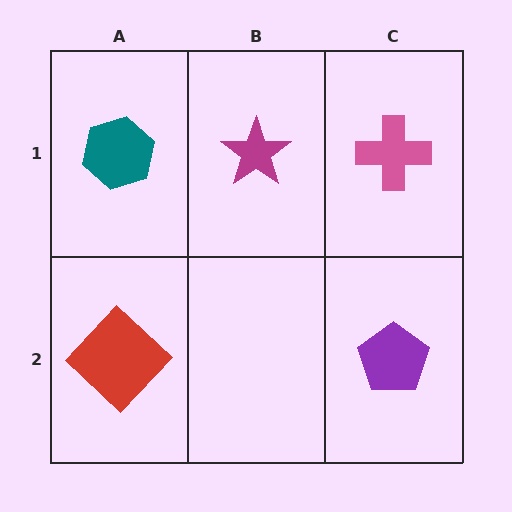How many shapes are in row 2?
2 shapes.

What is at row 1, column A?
A teal hexagon.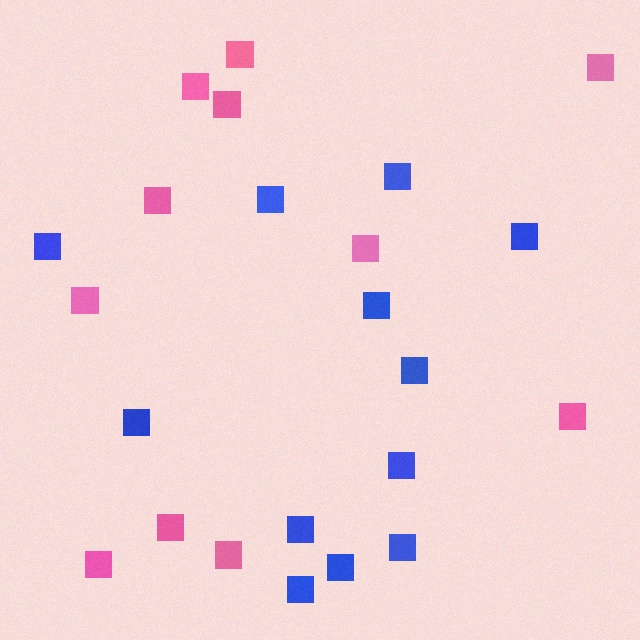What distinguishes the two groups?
There are 2 groups: one group of blue squares (12) and one group of pink squares (11).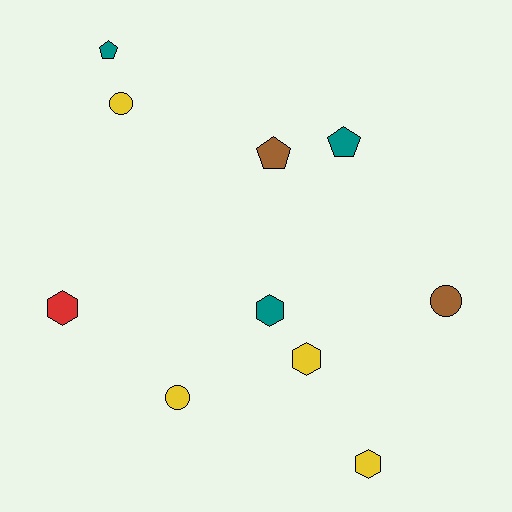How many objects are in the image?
There are 10 objects.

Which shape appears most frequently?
Hexagon, with 4 objects.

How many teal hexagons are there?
There is 1 teal hexagon.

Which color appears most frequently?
Yellow, with 4 objects.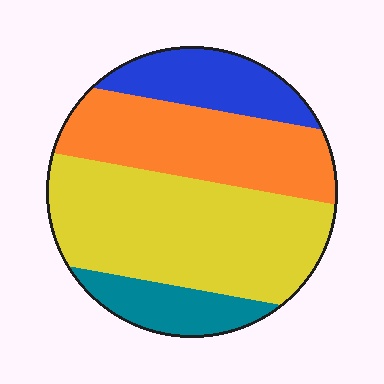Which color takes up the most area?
Yellow, at roughly 45%.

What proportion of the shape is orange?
Orange takes up about one quarter (1/4) of the shape.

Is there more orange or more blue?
Orange.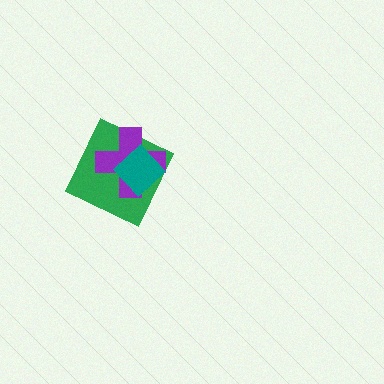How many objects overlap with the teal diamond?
2 objects overlap with the teal diamond.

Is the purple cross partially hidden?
Yes, it is partially covered by another shape.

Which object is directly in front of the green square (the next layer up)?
The purple cross is directly in front of the green square.